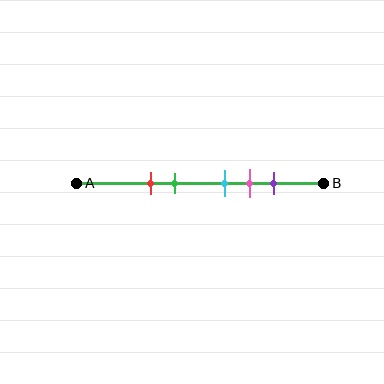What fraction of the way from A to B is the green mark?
The green mark is approximately 40% (0.4) of the way from A to B.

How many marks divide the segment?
There are 5 marks dividing the segment.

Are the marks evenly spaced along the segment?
No, the marks are not evenly spaced.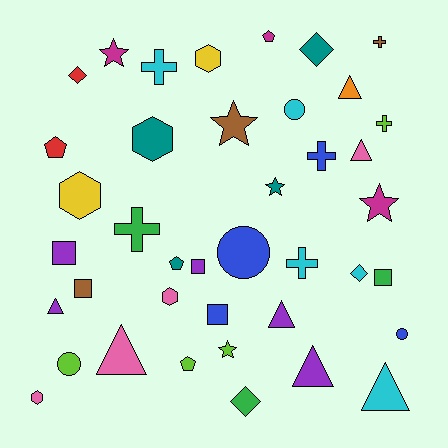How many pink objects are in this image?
There are 4 pink objects.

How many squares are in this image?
There are 5 squares.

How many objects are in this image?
There are 40 objects.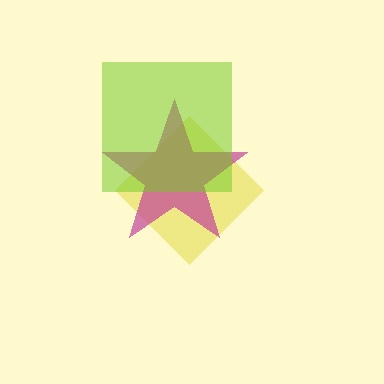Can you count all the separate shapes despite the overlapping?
Yes, there are 3 separate shapes.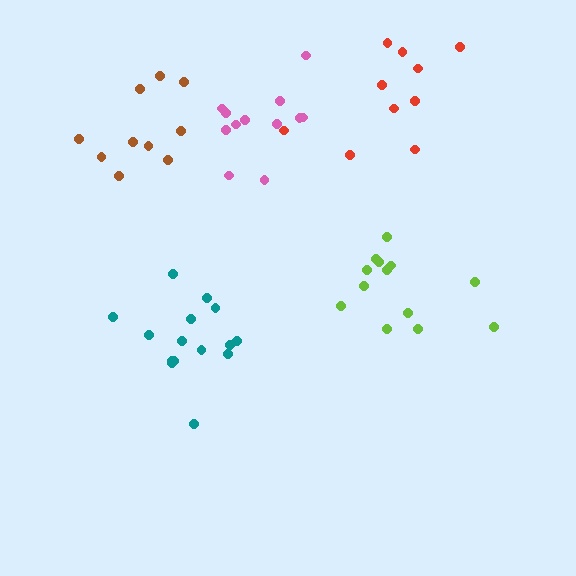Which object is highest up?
The red cluster is topmost.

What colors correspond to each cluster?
The clusters are colored: red, teal, lime, pink, brown.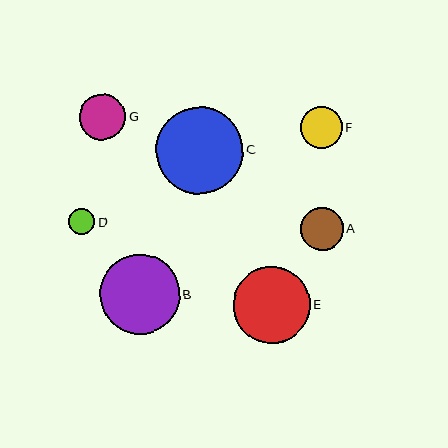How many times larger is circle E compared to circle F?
Circle E is approximately 1.9 times the size of circle F.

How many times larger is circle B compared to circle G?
Circle B is approximately 1.7 times the size of circle G.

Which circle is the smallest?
Circle D is the smallest with a size of approximately 26 pixels.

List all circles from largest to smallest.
From largest to smallest: C, B, E, G, A, F, D.